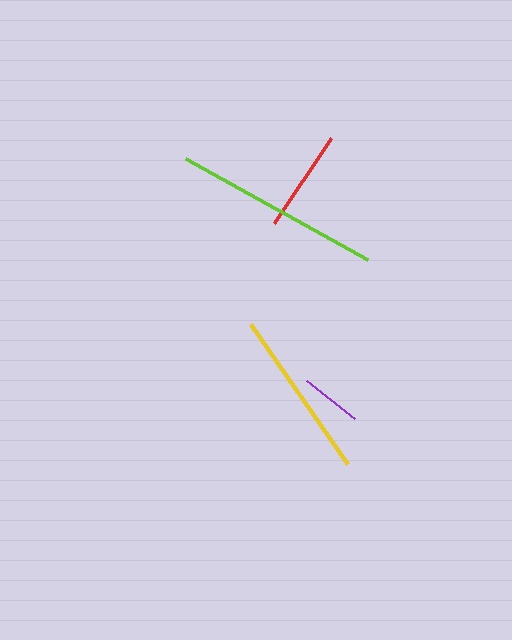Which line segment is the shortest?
The purple line is the shortest at approximately 61 pixels.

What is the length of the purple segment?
The purple segment is approximately 61 pixels long.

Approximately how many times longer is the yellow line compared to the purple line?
The yellow line is approximately 2.8 times the length of the purple line.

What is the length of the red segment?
The red segment is approximately 102 pixels long.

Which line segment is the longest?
The lime line is the longest at approximately 209 pixels.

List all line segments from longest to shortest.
From longest to shortest: lime, yellow, red, purple.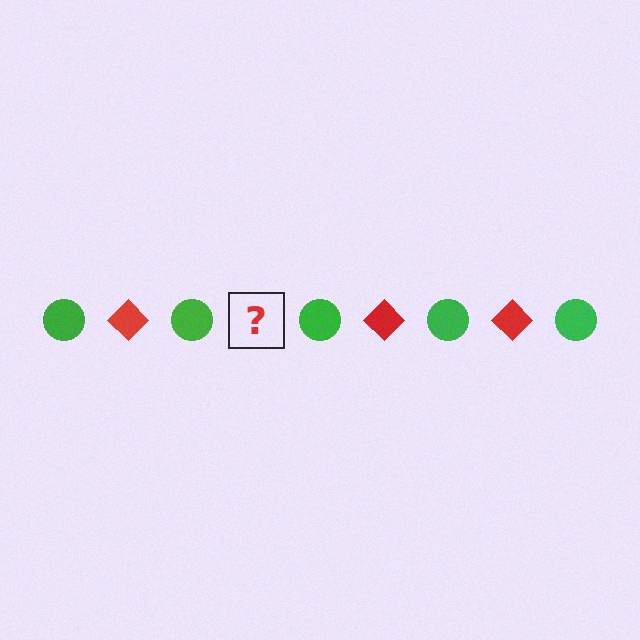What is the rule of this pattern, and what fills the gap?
The rule is that the pattern alternates between green circle and red diamond. The gap should be filled with a red diamond.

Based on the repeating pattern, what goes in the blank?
The blank should be a red diamond.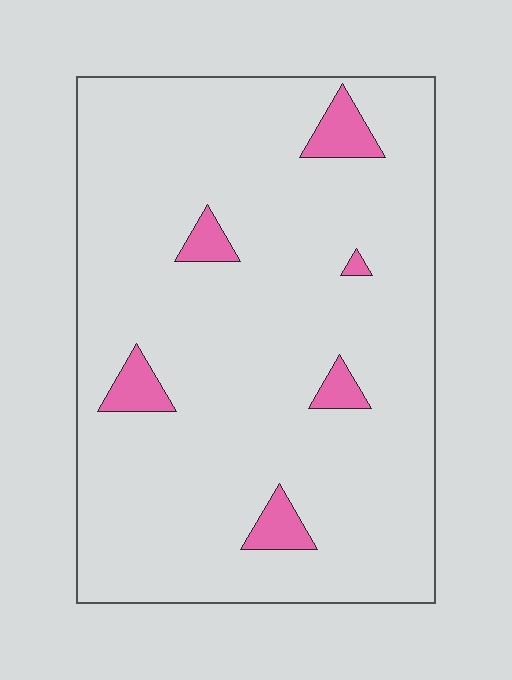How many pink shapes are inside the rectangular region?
6.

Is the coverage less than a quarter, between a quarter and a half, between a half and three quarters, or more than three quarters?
Less than a quarter.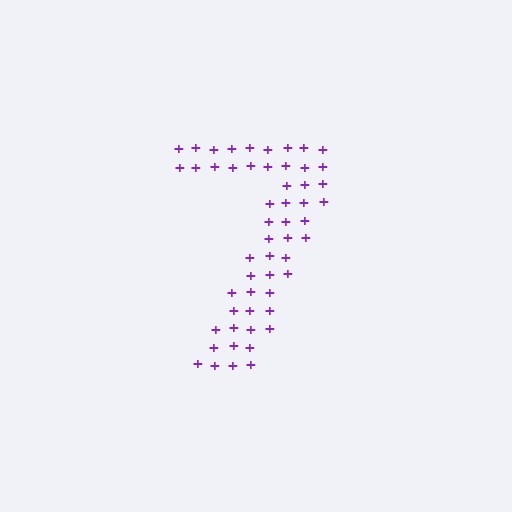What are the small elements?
The small elements are plus signs.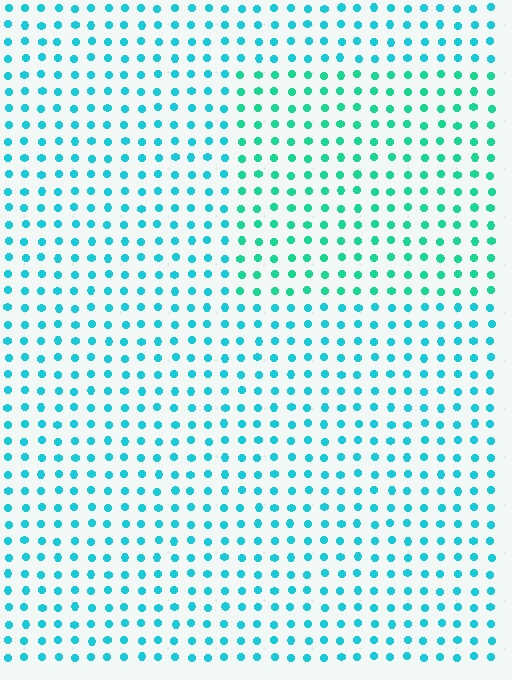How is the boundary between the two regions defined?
The boundary is defined purely by a slight shift in hue (about 27 degrees). Spacing, size, and orientation are identical on both sides.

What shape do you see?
I see a rectangle.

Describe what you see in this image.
The image is filled with small cyan elements in a uniform arrangement. A rectangle-shaped region is visible where the elements are tinted to a slightly different hue, forming a subtle color boundary.